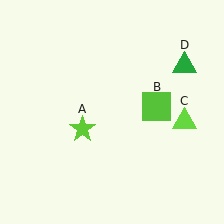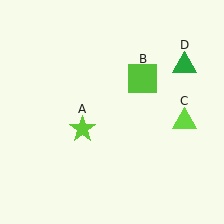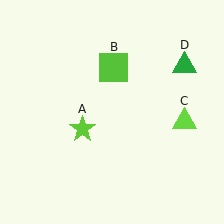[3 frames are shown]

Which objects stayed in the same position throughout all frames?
Lime star (object A) and lime triangle (object C) and green triangle (object D) remained stationary.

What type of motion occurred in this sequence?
The lime square (object B) rotated counterclockwise around the center of the scene.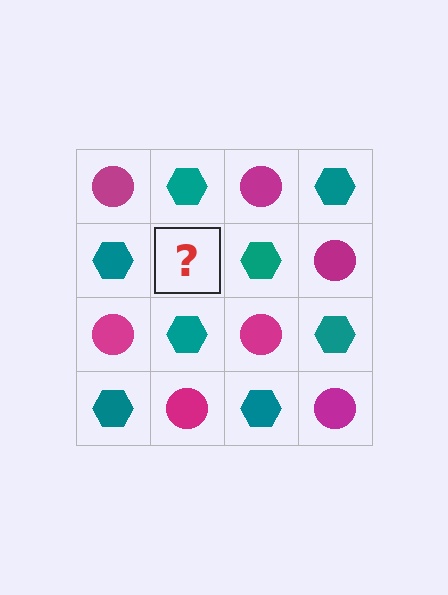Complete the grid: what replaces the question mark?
The question mark should be replaced with a magenta circle.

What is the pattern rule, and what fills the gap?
The rule is that it alternates magenta circle and teal hexagon in a checkerboard pattern. The gap should be filled with a magenta circle.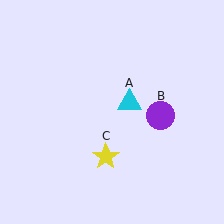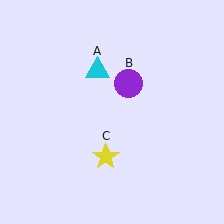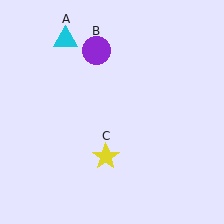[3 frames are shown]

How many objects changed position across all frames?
2 objects changed position: cyan triangle (object A), purple circle (object B).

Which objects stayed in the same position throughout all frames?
Yellow star (object C) remained stationary.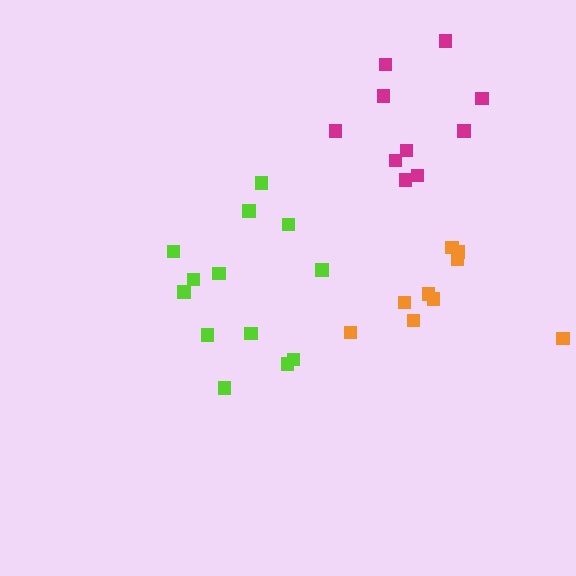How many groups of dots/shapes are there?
There are 3 groups.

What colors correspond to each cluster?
The clusters are colored: magenta, lime, orange.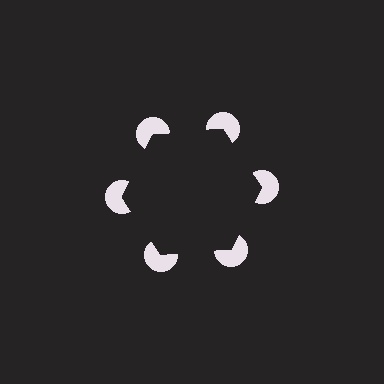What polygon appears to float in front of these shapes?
An illusory hexagon — its edges are inferred from the aligned wedge cuts in the pac-man discs, not physically drawn.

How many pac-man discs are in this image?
There are 6 — one at each vertex of the illusory hexagon.